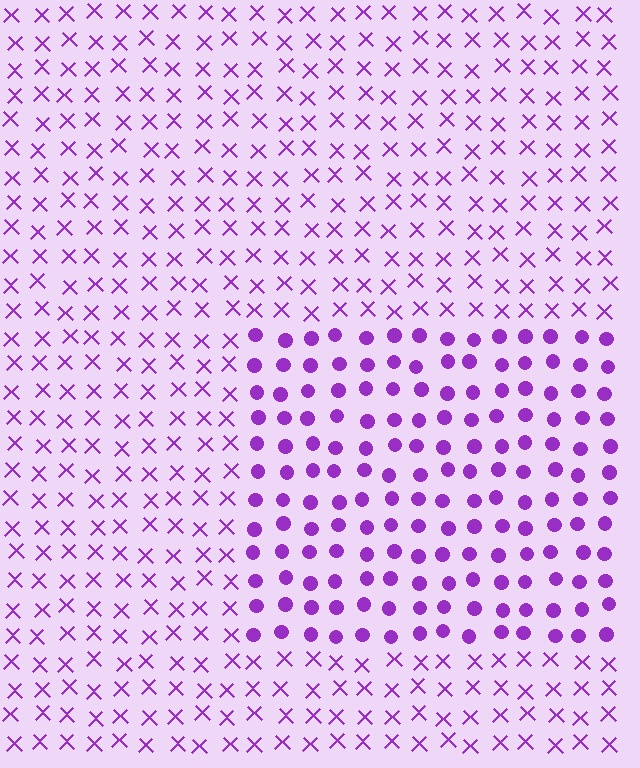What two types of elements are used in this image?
The image uses circles inside the rectangle region and X marks outside it.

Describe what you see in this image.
The image is filled with small purple elements arranged in a uniform grid. A rectangle-shaped region contains circles, while the surrounding area contains X marks. The boundary is defined purely by the change in element shape.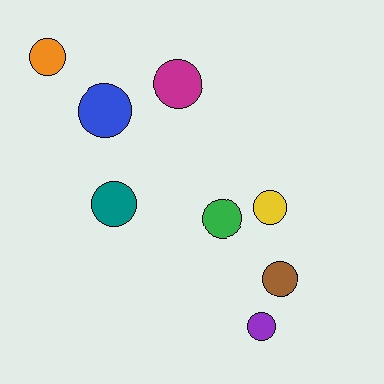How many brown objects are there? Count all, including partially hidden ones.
There is 1 brown object.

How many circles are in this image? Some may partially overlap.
There are 8 circles.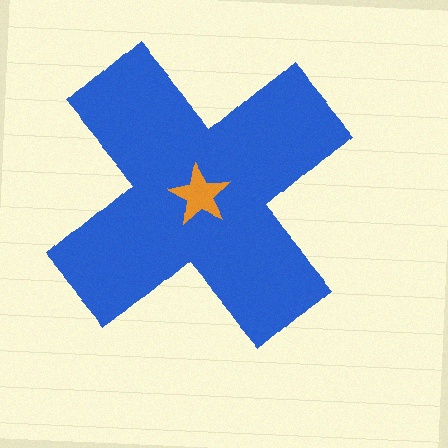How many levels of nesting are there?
2.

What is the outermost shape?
The blue cross.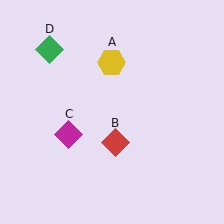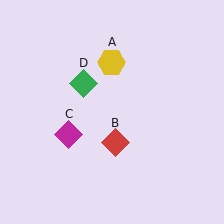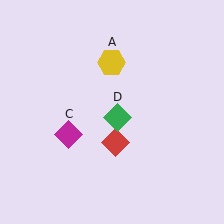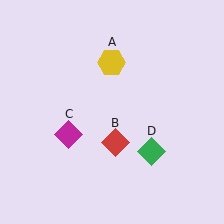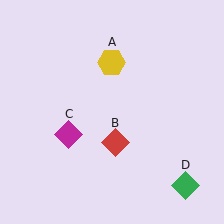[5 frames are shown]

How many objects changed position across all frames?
1 object changed position: green diamond (object D).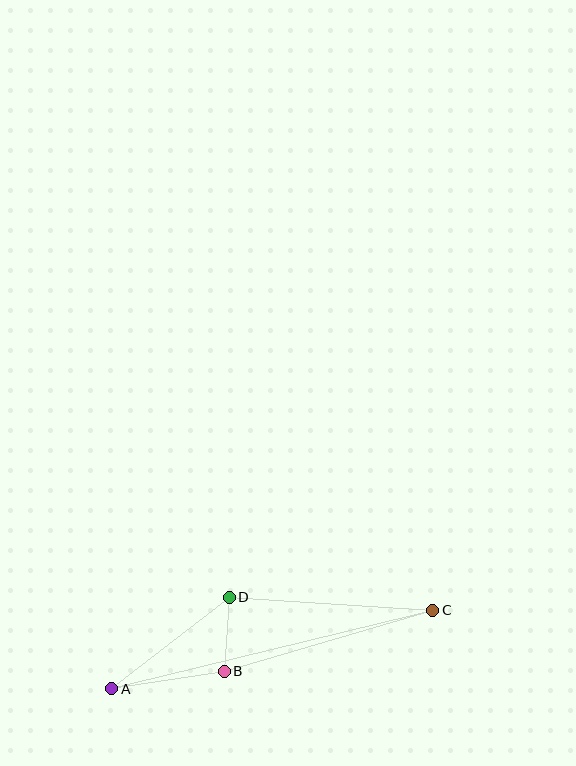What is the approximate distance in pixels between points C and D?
The distance between C and D is approximately 204 pixels.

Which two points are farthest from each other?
Points A and C are farthest from each other.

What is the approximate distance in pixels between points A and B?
The distance between A and B is approximately 114 pixels.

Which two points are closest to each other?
Points B and D are closest to each other.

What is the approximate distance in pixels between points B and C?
The distance between B and C is approximately 217 pixels.